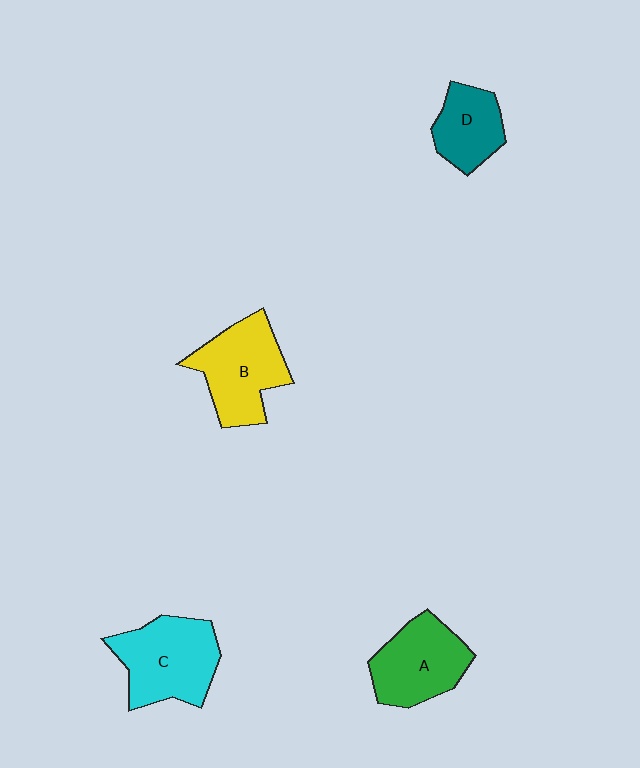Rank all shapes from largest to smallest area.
From largest to smallest: C (cyan), B (yellow), A (green), D (teal).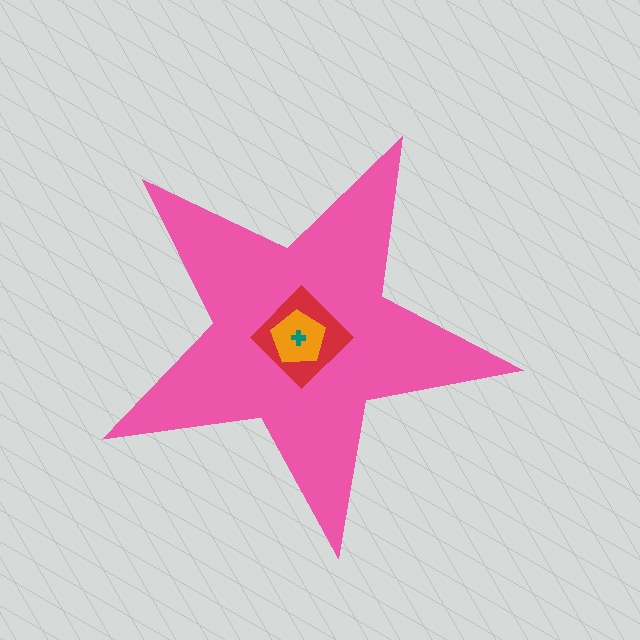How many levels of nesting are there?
4.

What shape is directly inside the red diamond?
The orange pentagon.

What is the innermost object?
The teal cross.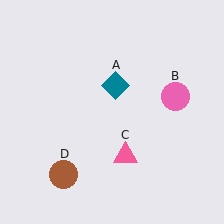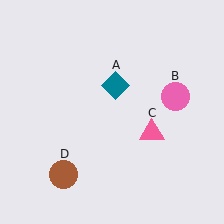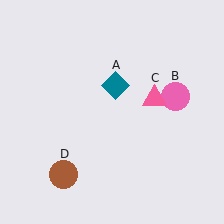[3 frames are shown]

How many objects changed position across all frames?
1 object changed position: pink triangle (object C).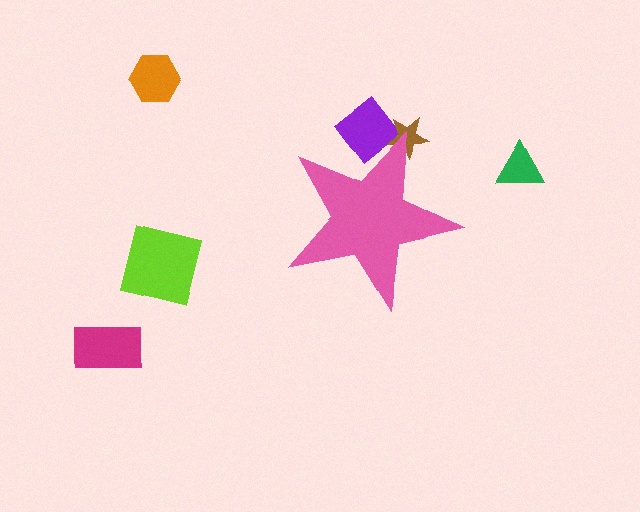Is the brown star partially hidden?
Yes, the brown star is partially hidden behind the pink star.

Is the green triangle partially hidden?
No, the green triangle is fully visible.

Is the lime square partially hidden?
No, the lime square is fully visible.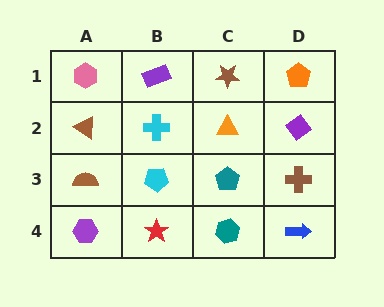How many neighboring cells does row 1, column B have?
3.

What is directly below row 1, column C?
An orange triangle.